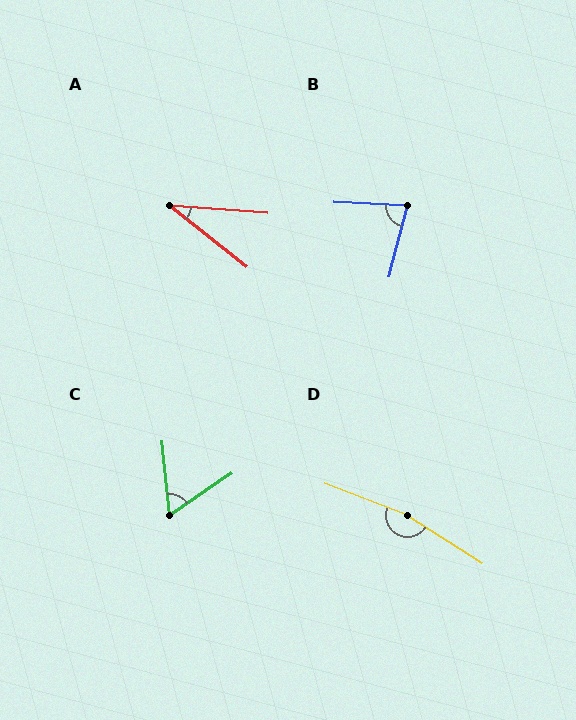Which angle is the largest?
D, at approximately 168 degrees.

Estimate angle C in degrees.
Approximately 62 degrees.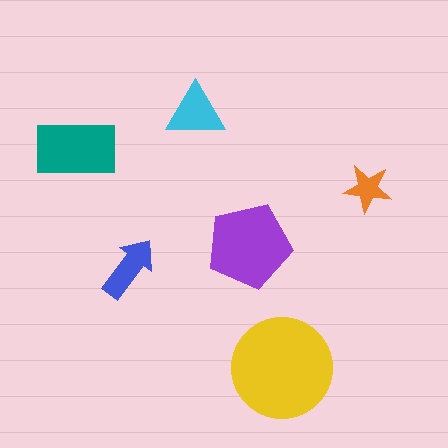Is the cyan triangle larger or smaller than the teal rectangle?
Smaller.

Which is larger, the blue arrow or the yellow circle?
The yellow circle.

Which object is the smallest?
The orange star.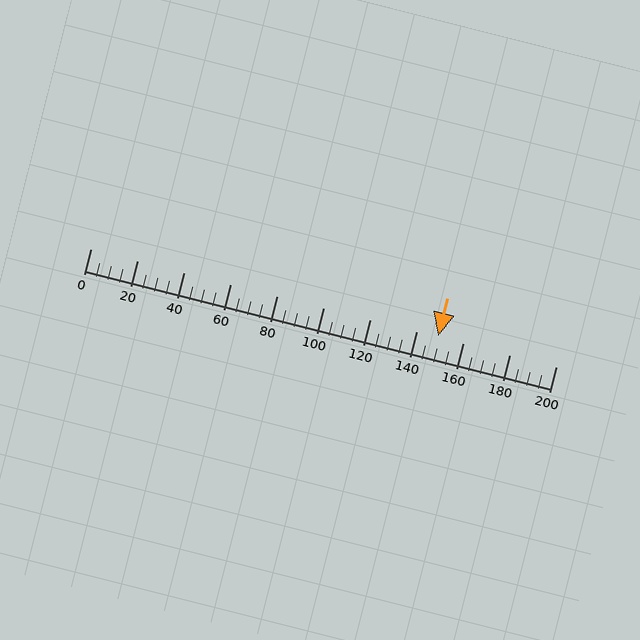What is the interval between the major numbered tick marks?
The major tick marks are spaced 20 units apart.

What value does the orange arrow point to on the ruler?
The orange arrow points to approximately 149.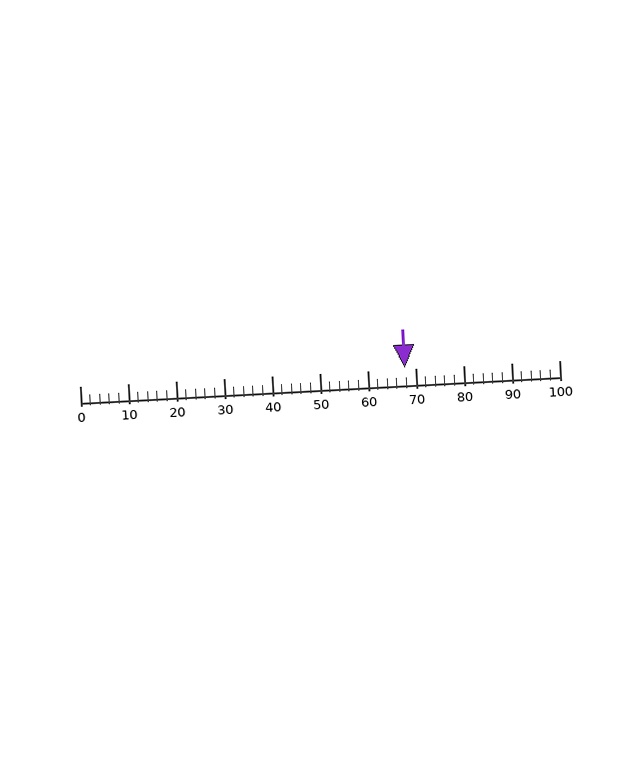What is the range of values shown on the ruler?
The ruler shows values from 0 to 100.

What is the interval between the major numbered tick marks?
The major tick marks are spaced 10 units apart.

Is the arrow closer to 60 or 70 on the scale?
The arrow is closer to 70.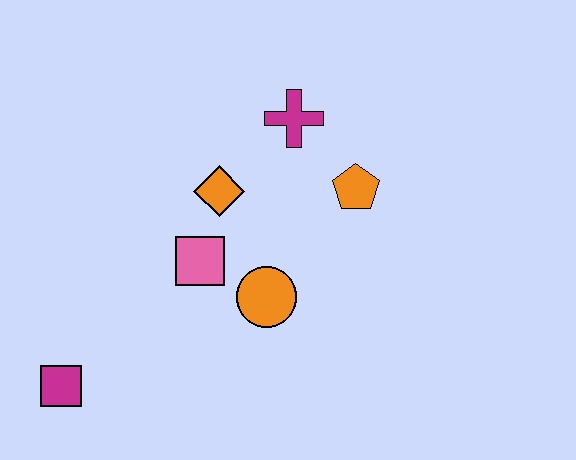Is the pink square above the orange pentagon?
No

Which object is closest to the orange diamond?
The pink square is closest to the orange diamond.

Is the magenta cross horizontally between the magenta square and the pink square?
No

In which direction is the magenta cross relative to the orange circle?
The magenta cross is above the orange circle.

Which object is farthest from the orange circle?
The magenta square is farthest from the orange circle.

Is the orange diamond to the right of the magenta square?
Yes